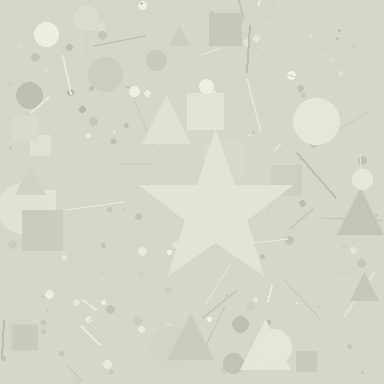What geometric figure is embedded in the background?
A star is embedded in the background.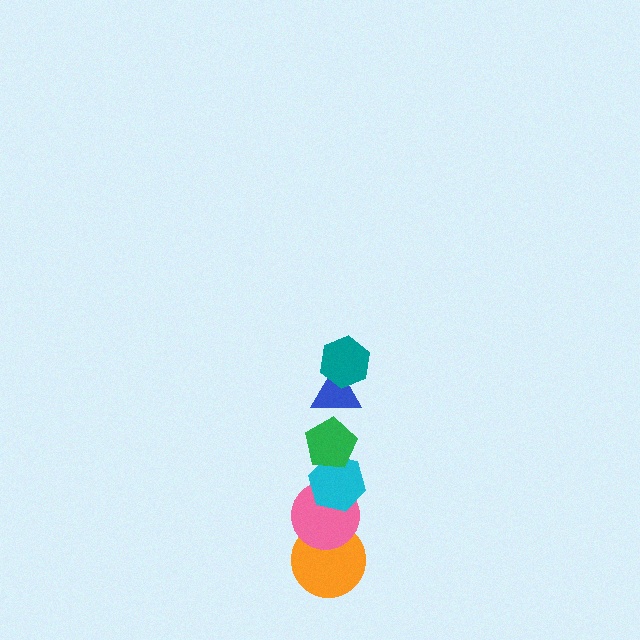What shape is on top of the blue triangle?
The teal hexagon is on top of the blue triangle.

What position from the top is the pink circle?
The pink circle is 5th from the top.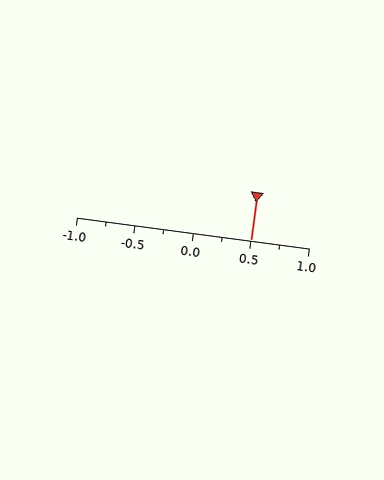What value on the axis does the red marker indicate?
The marker indicates approximately 0.5.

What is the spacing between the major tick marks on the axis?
The major ticks are spaced 0.5 apart.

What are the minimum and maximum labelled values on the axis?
The axis runs from -1.0 to 1.0.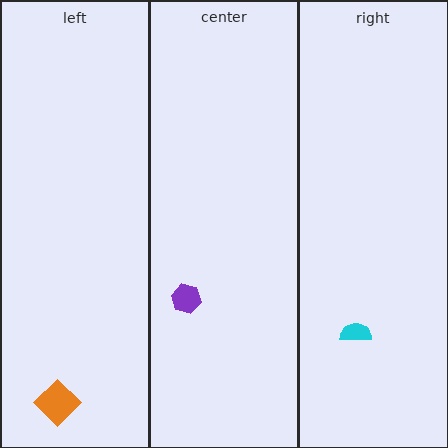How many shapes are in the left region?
1.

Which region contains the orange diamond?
The left region.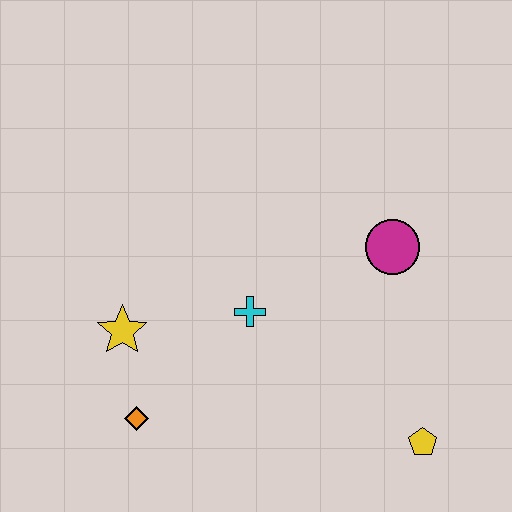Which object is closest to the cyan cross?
The yellow star is closest to the cyan cross.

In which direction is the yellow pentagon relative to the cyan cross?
The yellow pentagon is to the right of the cyan cross.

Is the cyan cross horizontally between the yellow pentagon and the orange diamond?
Yes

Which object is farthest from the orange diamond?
The magenta circle is farthest from the orange diamond.